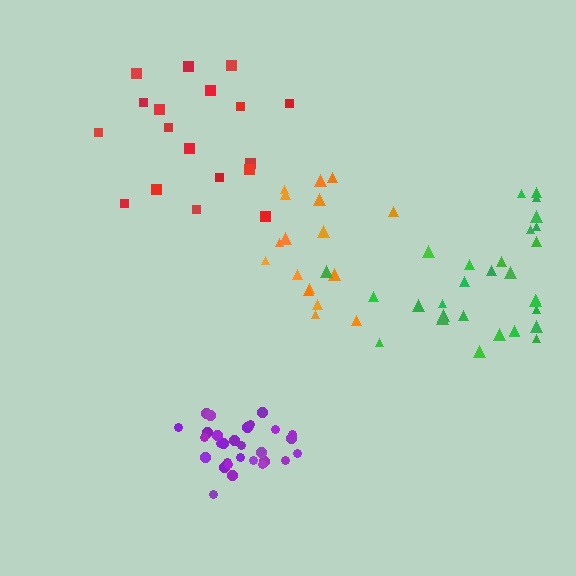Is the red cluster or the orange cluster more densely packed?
Orange.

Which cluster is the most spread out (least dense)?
Red.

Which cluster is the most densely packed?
Purple.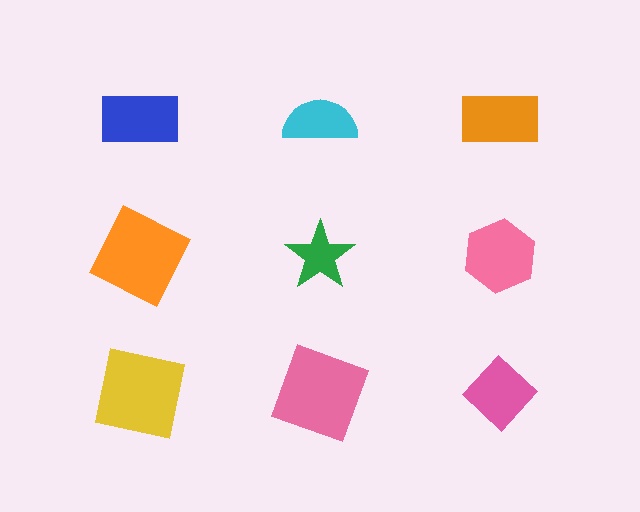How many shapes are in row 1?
3 shapes.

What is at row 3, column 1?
A yellow square.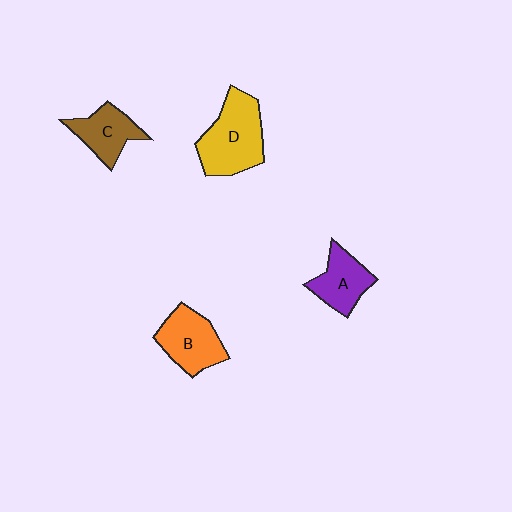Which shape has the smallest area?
Shape C (brown).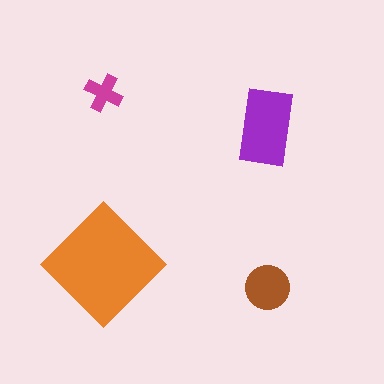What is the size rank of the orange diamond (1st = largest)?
1st.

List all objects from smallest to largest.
The magenta cross, the brown circle, the purple rectangle, the orange diamond.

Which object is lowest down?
The brown circle is bottommost.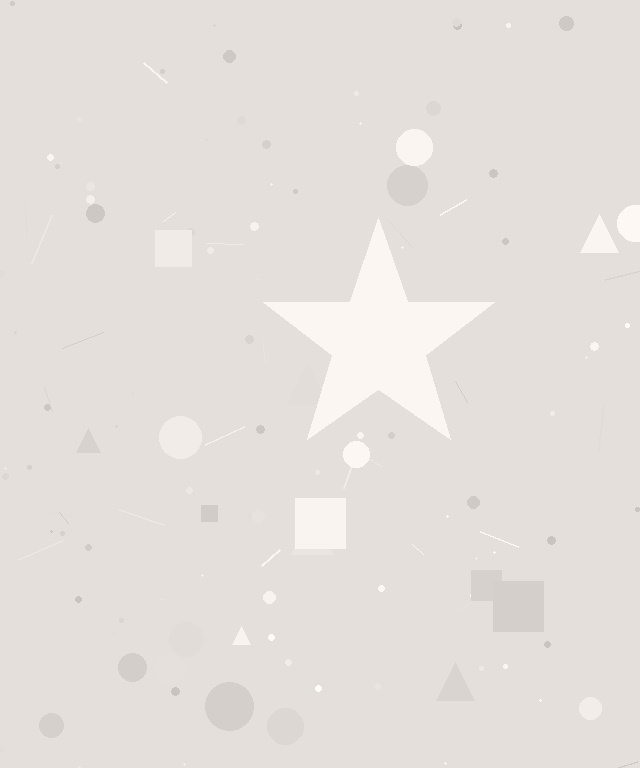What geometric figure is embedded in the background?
A star is embedded in the background.